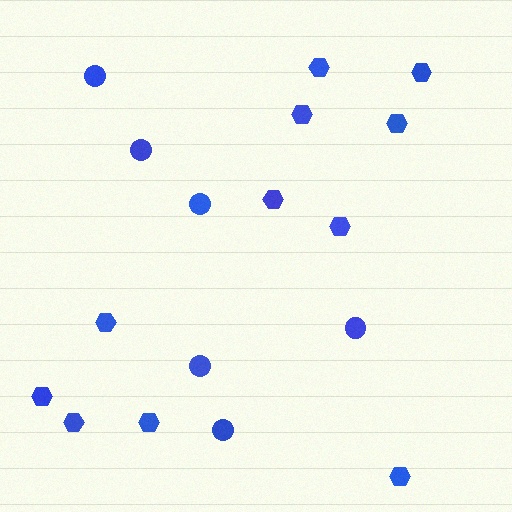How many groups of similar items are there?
There are 2 groups: one group of hexagons (11) and one group of circles (6).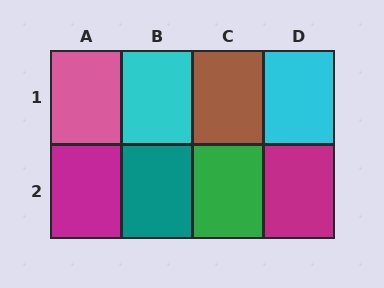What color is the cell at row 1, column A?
Pink.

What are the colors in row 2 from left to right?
Magenta, teal, green, magenta.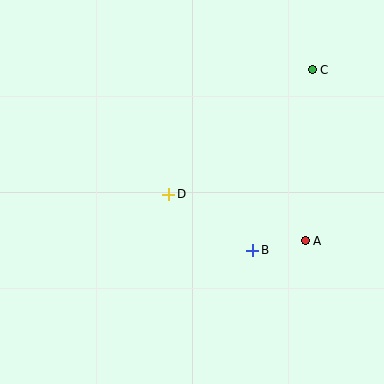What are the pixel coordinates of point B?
Point B is at (253, 250).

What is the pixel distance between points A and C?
The distance between A and C is 171 pixels.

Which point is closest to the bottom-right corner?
Point A is closest to the bottom-right corner.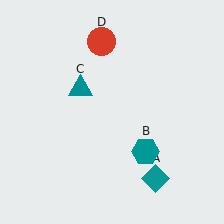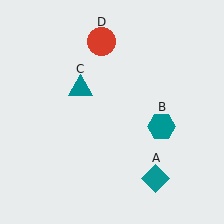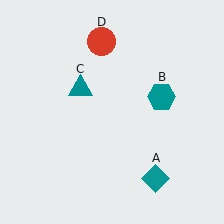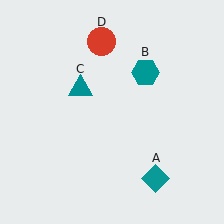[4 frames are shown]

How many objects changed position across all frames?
1 object changed position: teal hexagon (object B).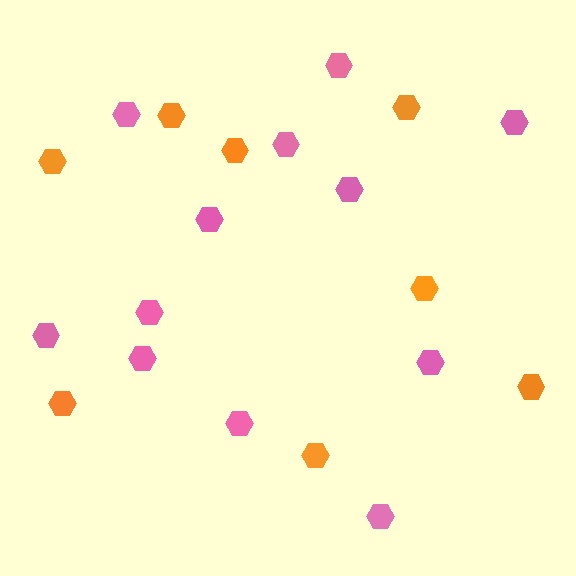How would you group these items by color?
There are 2 groups: one group of pink hexagons (12) and one group of orange hexagons (8).